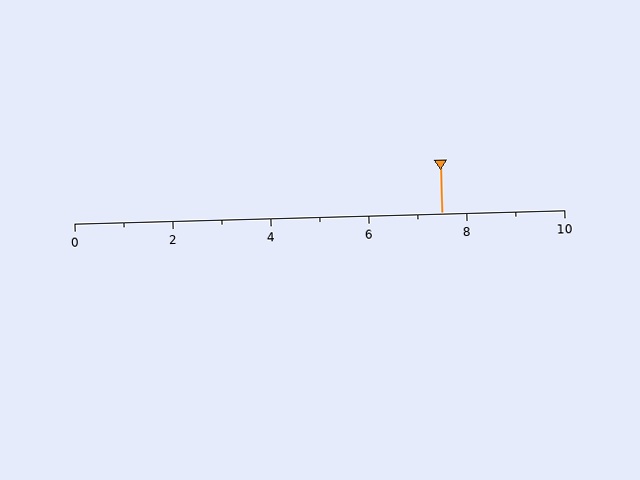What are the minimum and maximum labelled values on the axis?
The axis runs from 0 to 10.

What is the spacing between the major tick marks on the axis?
The major ticks are spaced 2 apart.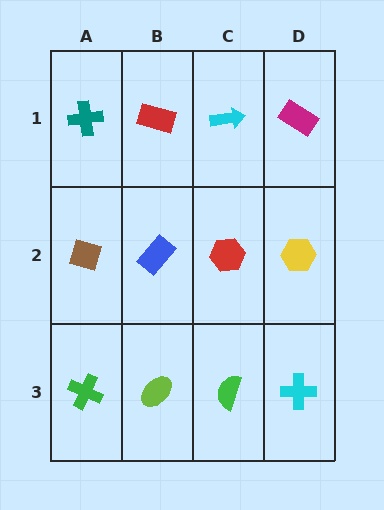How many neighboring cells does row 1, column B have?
3.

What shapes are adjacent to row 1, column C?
A red hexagon (row 2, column C), a red rectangle (row 1, column B), a magenta rectangle (row 1, column D).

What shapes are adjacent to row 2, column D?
A magenta rectangle (row 1, column D), a cyan cross (row 3, column D), a red hexagon (row 2, column C).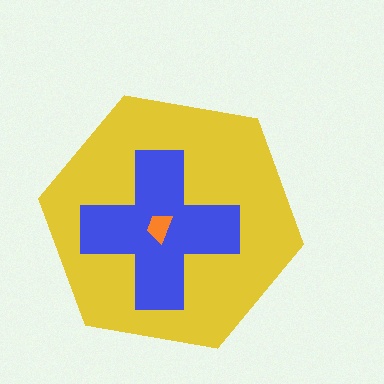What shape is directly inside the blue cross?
The orange trapezoid.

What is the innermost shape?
The orange trapezoid.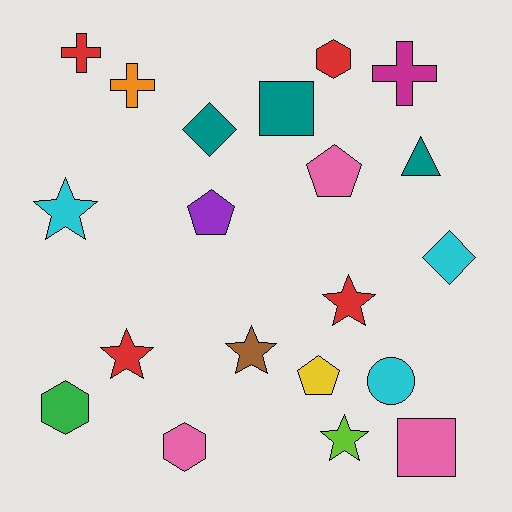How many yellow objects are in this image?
There is 1 yellow object.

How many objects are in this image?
There are 20 objects.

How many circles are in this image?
There is 1 circle.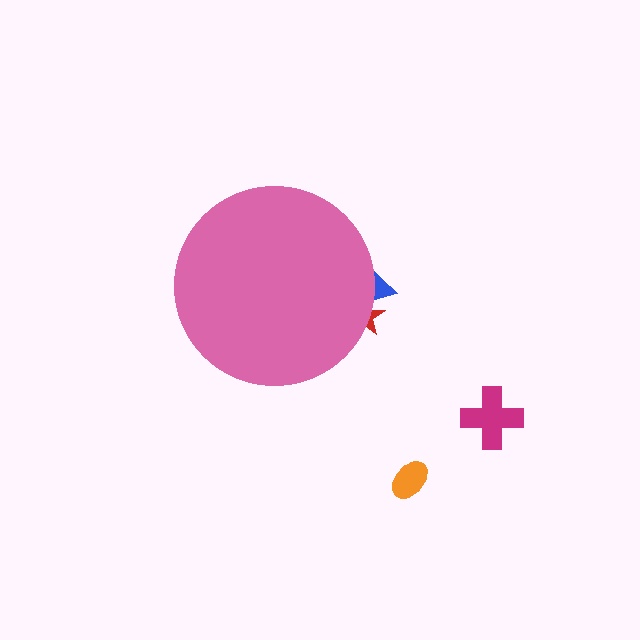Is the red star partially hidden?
Yes, the red star is partially hidden behind the pink circle.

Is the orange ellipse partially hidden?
No, the orange ellipse is fully visible.